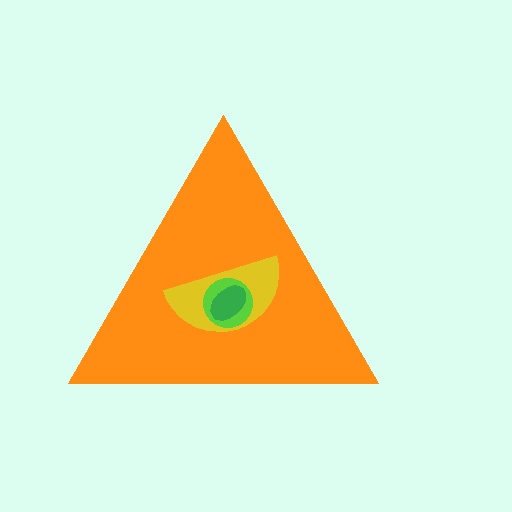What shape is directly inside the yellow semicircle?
The lime circle.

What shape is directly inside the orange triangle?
The yellow semicircle.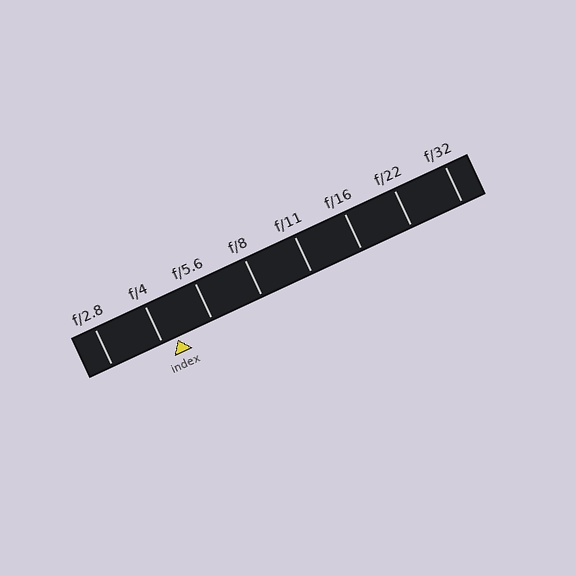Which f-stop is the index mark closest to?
The index mark is closest to f/4.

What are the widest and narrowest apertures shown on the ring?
The widest aperture shown is f/2.8 and the narrowest is f/32.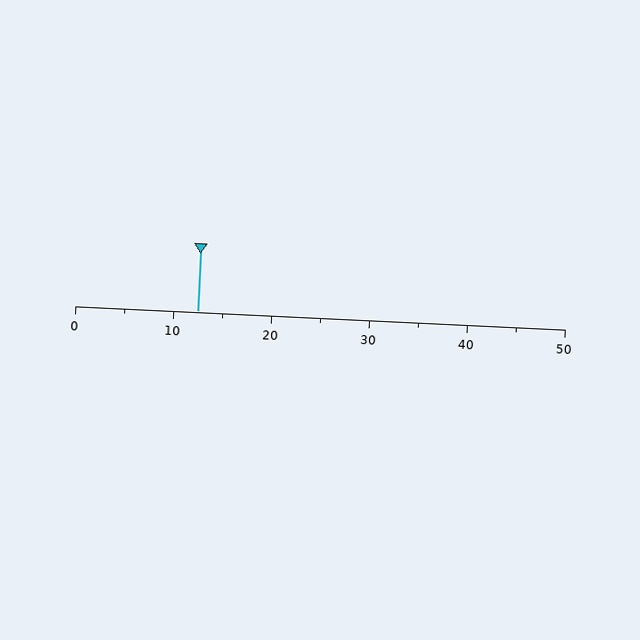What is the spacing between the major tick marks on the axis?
The major ticks are spaced 10 apart.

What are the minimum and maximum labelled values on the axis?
The axis runs from 0 to 50.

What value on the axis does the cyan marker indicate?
The marker indicates approximately 12.5.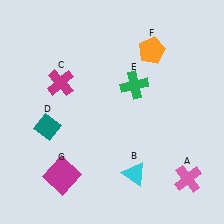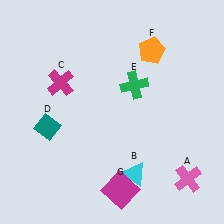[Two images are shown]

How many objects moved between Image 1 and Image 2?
1 object moved between the two images.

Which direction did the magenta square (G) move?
The magenta square (G) moved right.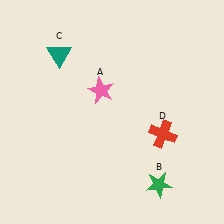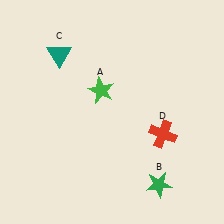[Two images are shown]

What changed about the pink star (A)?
In Image 1, A is pink. In Image 2, it changed to green.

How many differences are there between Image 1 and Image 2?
There is 1 difference between the two images.